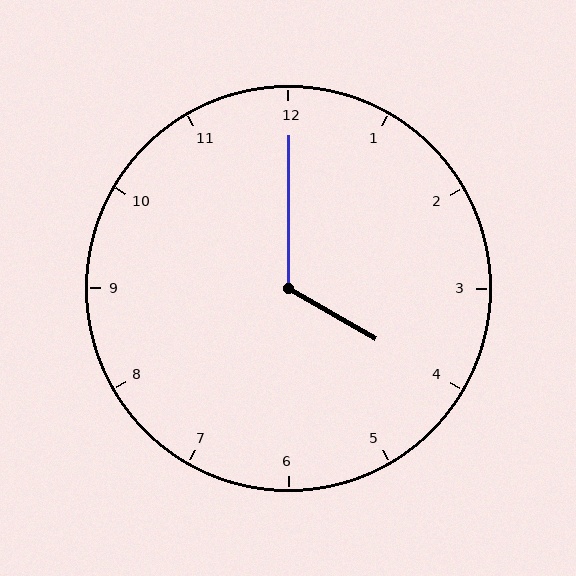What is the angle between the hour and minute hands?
Approximately 120 degrees.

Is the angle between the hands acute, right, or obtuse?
It is obtuse.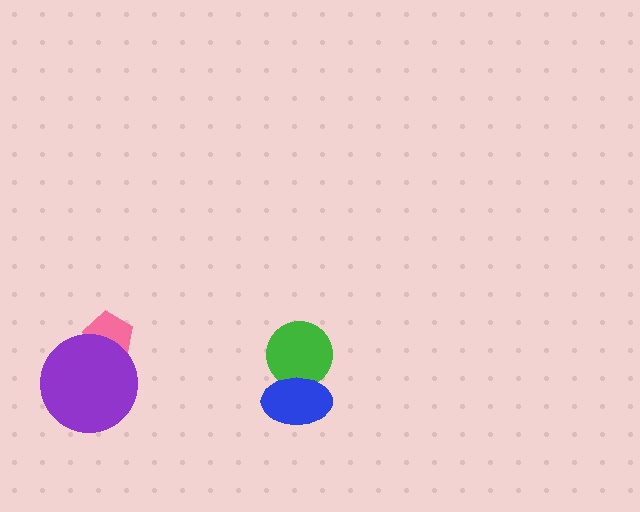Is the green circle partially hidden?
Yes, it is partially covered by another shape.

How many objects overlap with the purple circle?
1 object overlaps with the purple circle.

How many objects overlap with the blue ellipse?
1 object overlaps with the blue ellipse.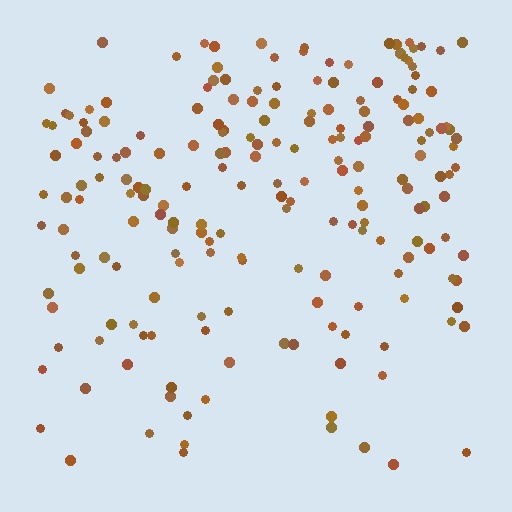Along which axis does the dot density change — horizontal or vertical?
Vertical.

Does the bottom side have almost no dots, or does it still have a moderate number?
Still a moderate number, just noticeably fewer than the top.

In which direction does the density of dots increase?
From bottom to top, with the top side densest.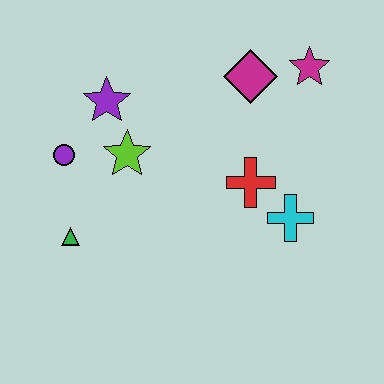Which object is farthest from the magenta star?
The green triangle is farthest from the magenta star.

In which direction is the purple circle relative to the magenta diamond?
The purple circle is to the left of the magenta diamond.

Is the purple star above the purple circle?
Yes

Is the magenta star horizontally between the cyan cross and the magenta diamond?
No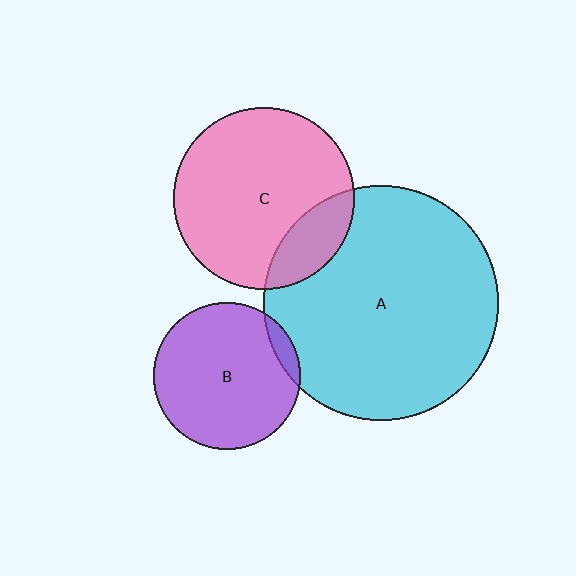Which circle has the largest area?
Circle A (cyan).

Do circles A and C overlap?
Yes.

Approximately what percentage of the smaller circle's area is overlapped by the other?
Approximately 20%.